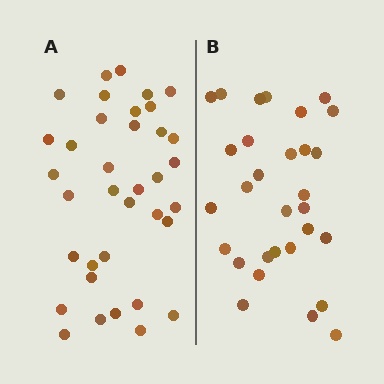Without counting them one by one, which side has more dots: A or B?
Region A (the left region) has more dots.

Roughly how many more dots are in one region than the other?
Region A has about 6 more dots than region B.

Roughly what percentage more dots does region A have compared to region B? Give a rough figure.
About 20% more.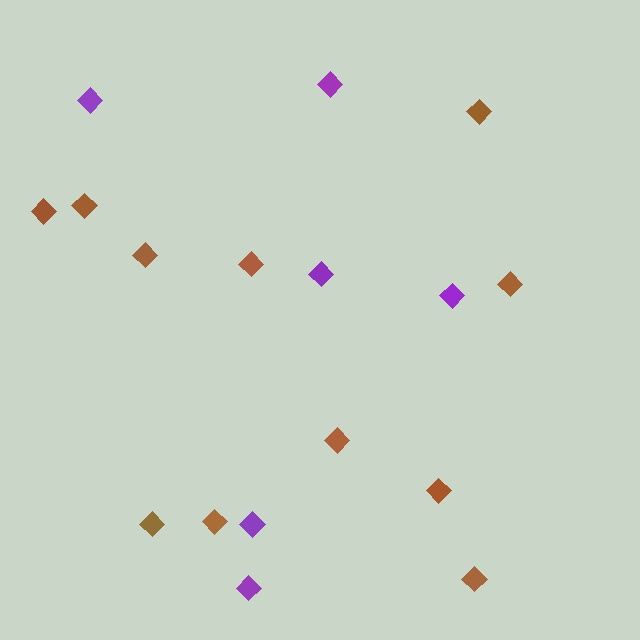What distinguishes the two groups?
There are 2 groups: one group of purple diamonds (6) and one group of brown diamonds (11).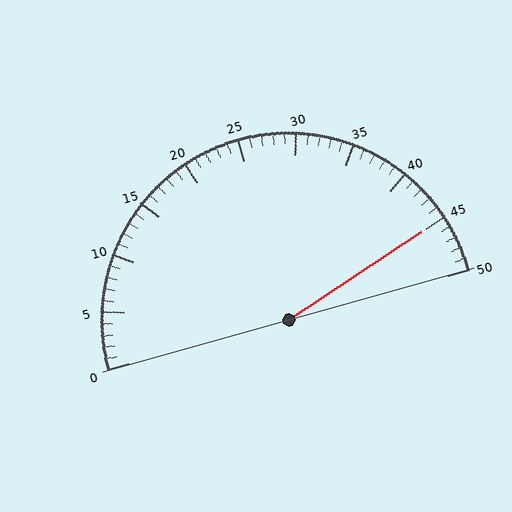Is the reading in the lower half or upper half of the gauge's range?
The reading is in the upper half of the range (0 to 50).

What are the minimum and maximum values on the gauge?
The gauge ranges from 0 to 50.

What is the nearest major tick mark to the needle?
The nearest major tick mark is 45.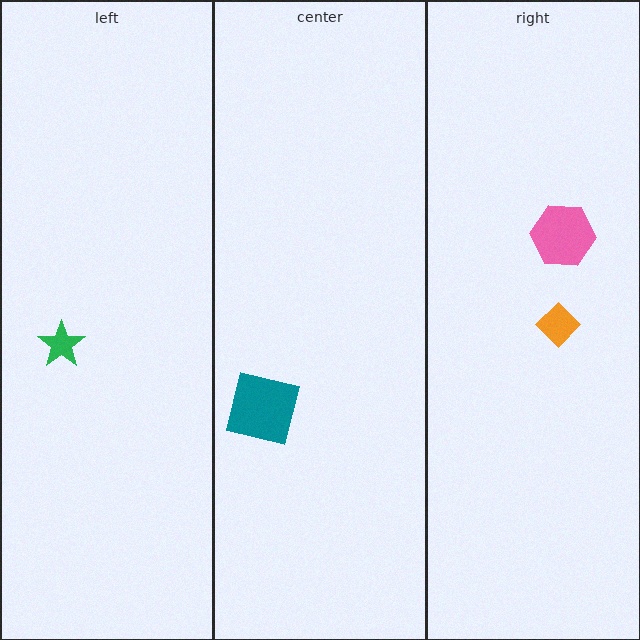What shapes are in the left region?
The green star.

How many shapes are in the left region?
1.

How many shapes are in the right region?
2.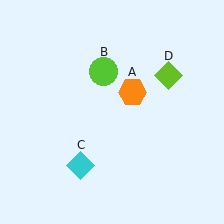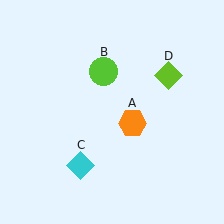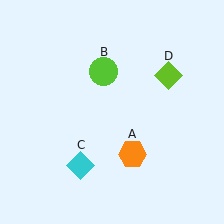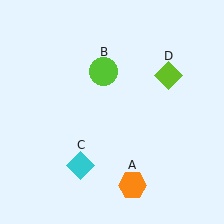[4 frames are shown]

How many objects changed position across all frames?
1 object changed position: orange hexagon (object A).